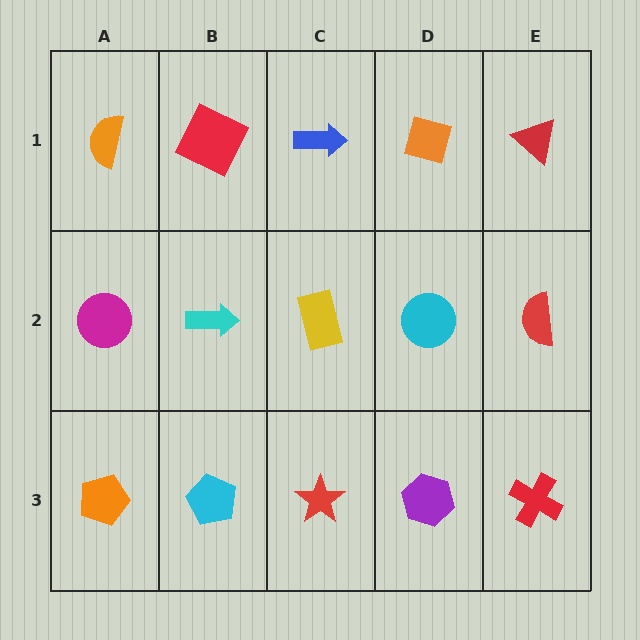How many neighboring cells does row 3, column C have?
3.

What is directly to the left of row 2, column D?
A yellow rectangle.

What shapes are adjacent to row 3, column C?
A yellow rectangle (row 2, column C), a cyan pentagon (row 3, column B), a purple hexagon (row 3, column D).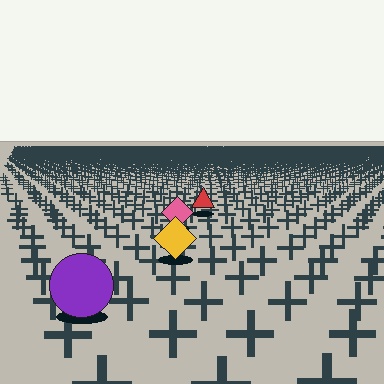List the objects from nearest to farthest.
From nearest to farthest: the purple circle, the yellow diamond, the pink diamond, the red triangle.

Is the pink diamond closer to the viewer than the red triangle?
Yes. The pink diamond is closer — you can tell from the texture gradient: the ground texture is coarser near it.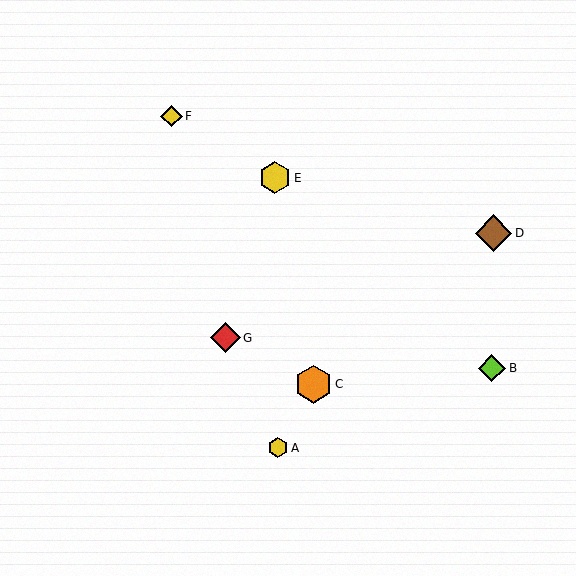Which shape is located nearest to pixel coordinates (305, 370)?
The orange hexagon (labeled C) at (313, 384) is nearest to that location.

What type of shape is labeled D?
Shape D is a brown diamond.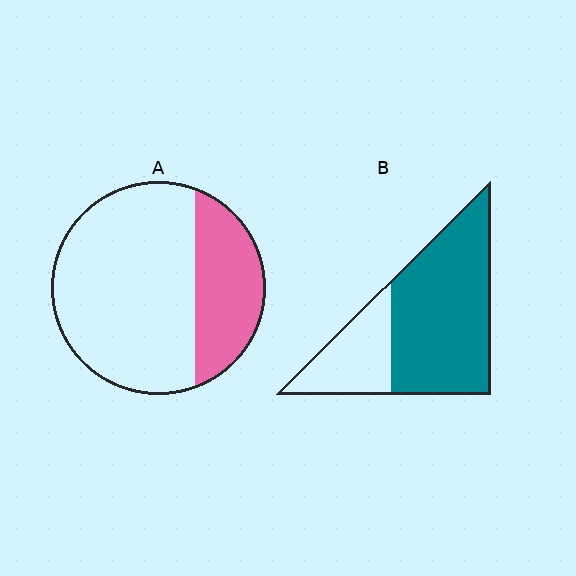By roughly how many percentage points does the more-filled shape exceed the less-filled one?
By roughly 40 percentage points (B over A).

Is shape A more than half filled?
No.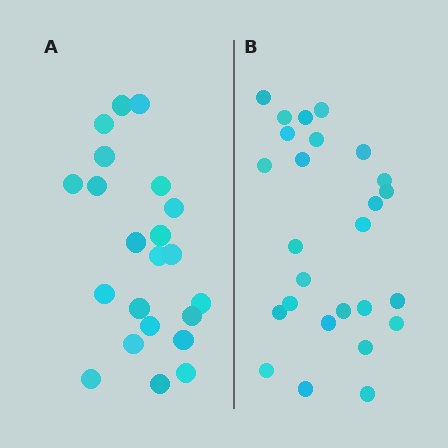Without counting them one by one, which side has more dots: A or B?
Region B (the right region) has more dots.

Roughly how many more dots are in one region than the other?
Region B has about 4 more dots than region A.